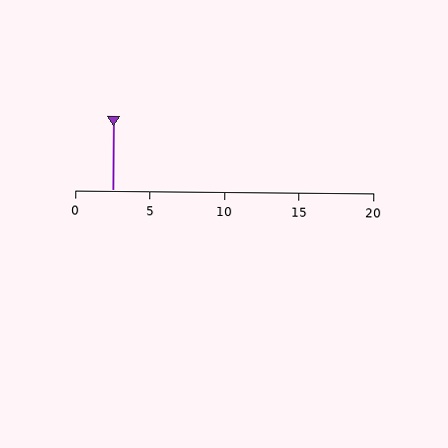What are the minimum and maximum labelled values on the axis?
The axis runs from 0 to 20.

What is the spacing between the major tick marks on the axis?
The major ticks are spaced 5 apart.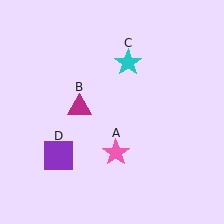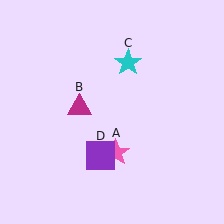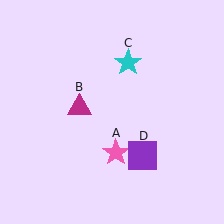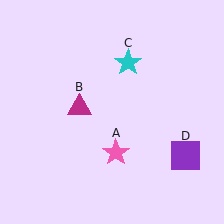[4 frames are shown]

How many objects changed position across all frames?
1 object changed position: purple square (object D).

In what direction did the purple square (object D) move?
The purple square (object D) moved right.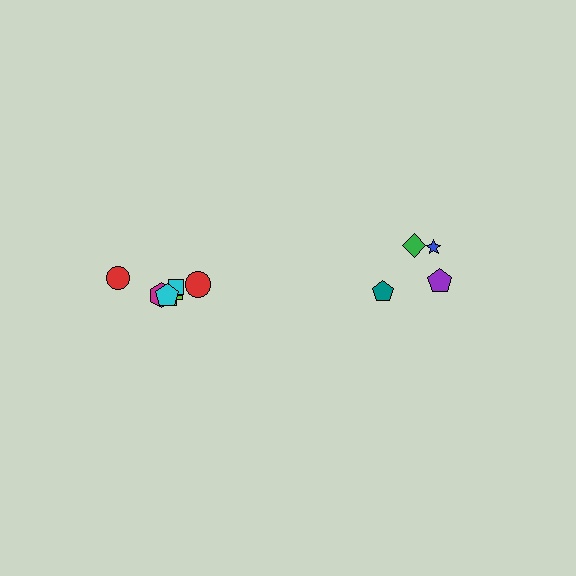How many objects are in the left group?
There are 6 objects.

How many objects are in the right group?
There are 4 objects.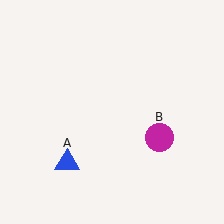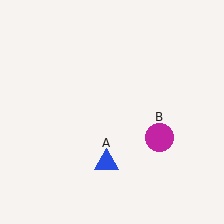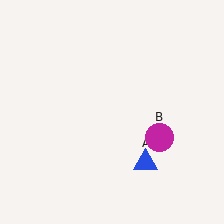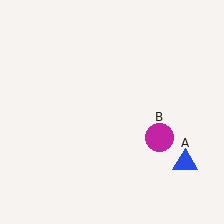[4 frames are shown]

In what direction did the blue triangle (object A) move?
The blue triangle (object A) moved right.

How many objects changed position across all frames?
1 object changed position: blue triangle (object A).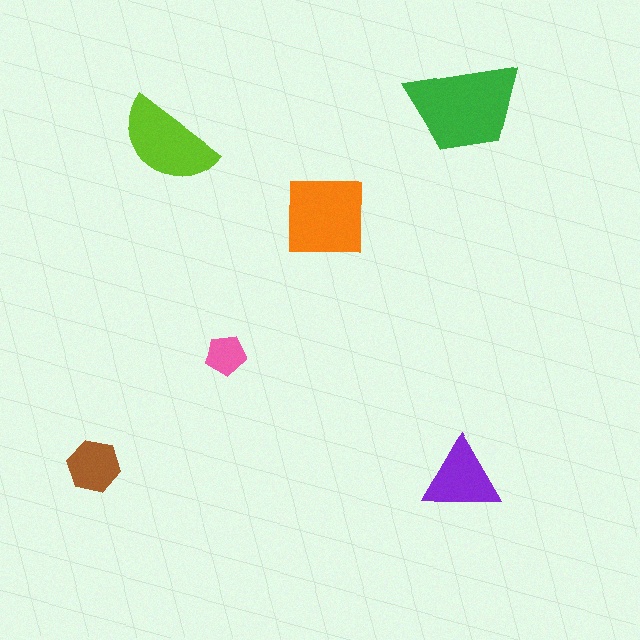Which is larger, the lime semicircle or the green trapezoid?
The green trapezoid.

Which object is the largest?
The green trapezoid.